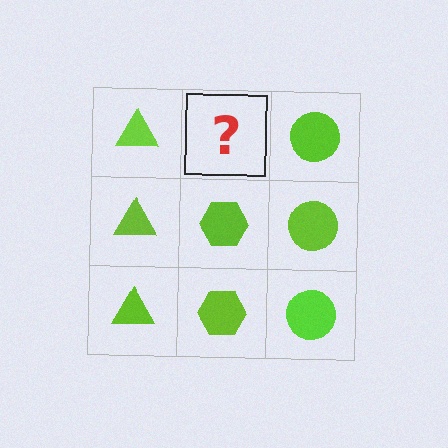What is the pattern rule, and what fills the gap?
The rule is that each column has a consistent shape. The gap should be filled with a lime hexagon.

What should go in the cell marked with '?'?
The missing cell should contain a lime hexagon.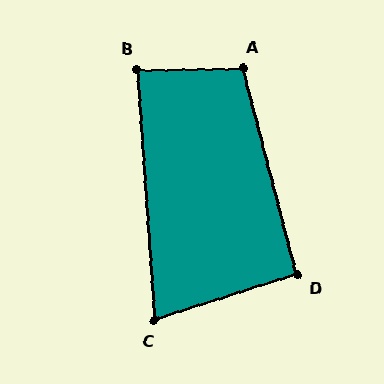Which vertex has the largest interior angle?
A, at approximately 104 degrees.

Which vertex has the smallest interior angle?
C, at approximately 76 degrees.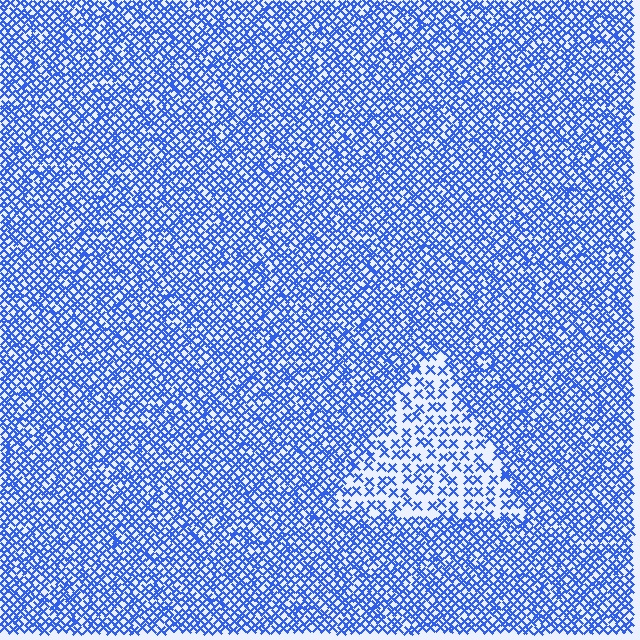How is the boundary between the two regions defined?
The boundary is defined by a change in element density (approximately 2.2x ratio). All elements are the same color, size, and shape.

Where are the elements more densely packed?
The elements are more densely packed outside the triangle boundary.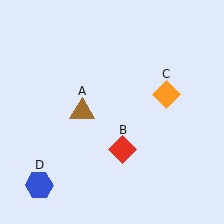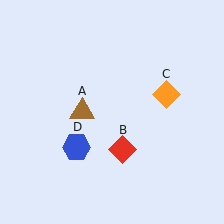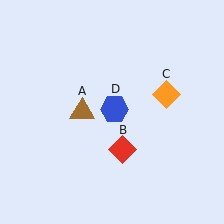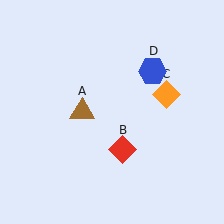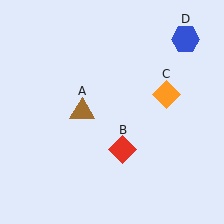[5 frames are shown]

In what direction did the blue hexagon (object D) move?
The blue hexagon (object D) moved up and to the right.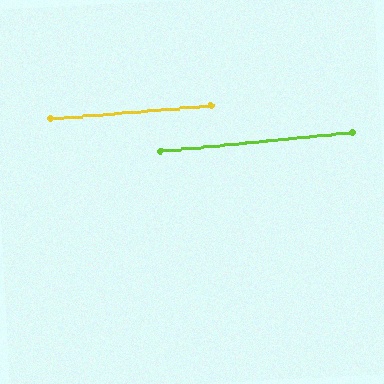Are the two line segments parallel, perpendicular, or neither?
Parallel — their directions differ by only 0.8°.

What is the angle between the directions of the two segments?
Approximately 1 degree.